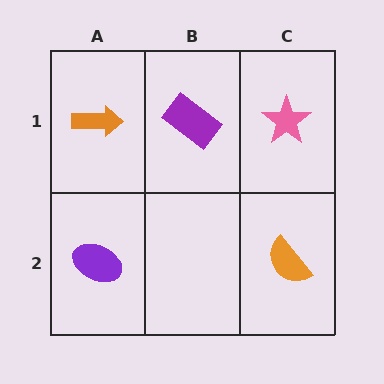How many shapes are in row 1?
3 shapes.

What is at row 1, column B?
A purple rectangle.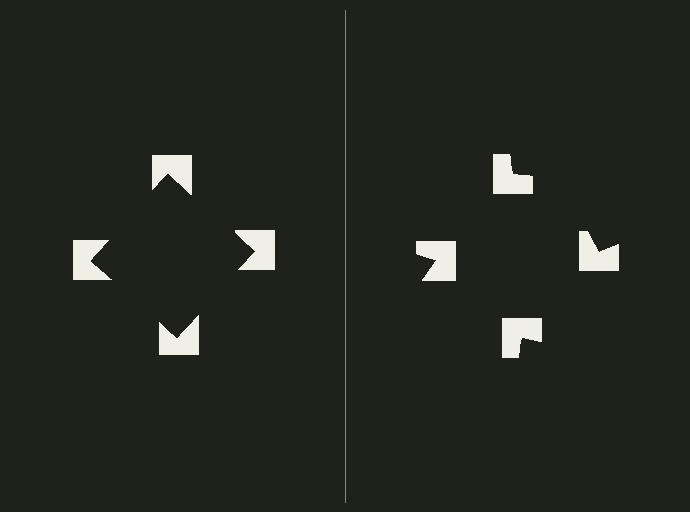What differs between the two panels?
The notched squares are positioned identically on both sides; only the wedge orientations differ. On the left they align to a square; on the right they are misaligned.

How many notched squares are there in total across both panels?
8 — 4 on each side.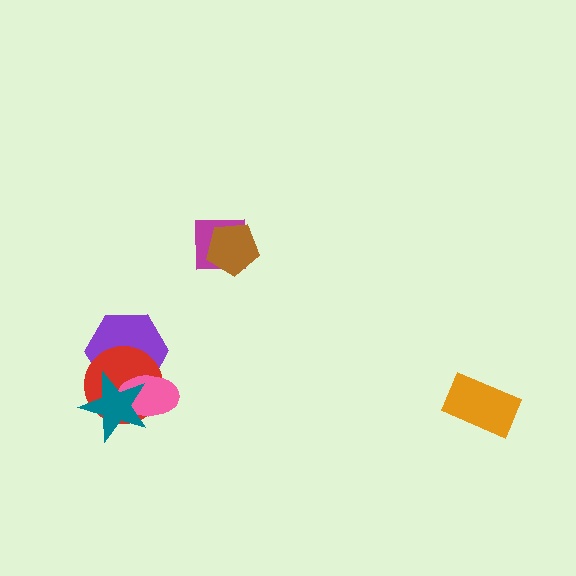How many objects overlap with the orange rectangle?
0 objects overlap with the orange rectangle.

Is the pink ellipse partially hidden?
Yes, it is partially covered by another shape.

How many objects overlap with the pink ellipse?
3 objects overlap with the pink ellipse.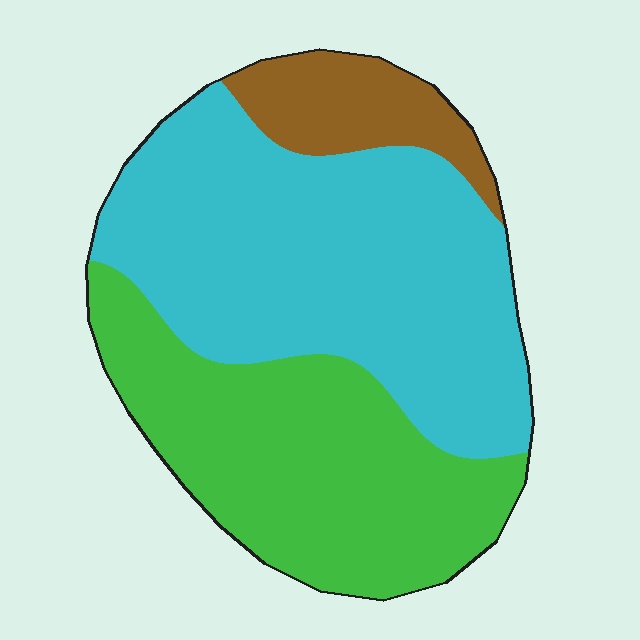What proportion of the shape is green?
Green takes up about three eighths (3/8) of the shape.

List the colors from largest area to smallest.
From largest to smallest: cyan, green, brown.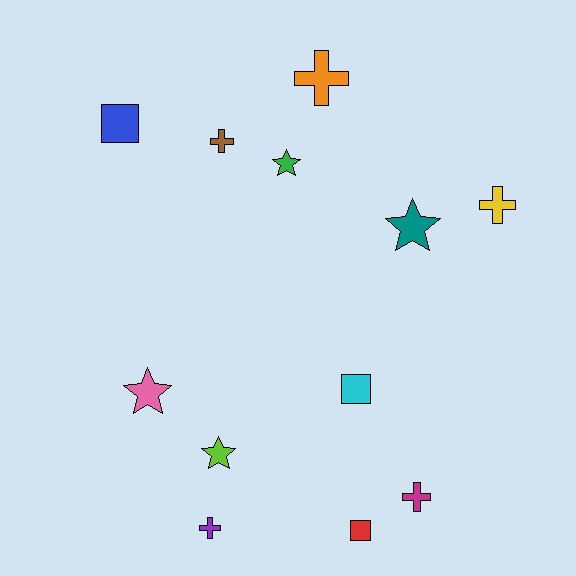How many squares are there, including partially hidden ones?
There are 3 squares.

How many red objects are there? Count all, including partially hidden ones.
There is 1 red object.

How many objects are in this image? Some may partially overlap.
There are 12 objects.